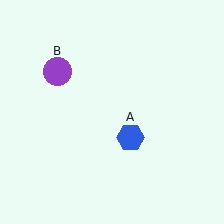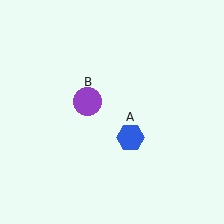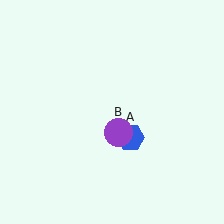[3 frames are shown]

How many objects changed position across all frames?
1 object changed position: purple circle (object B).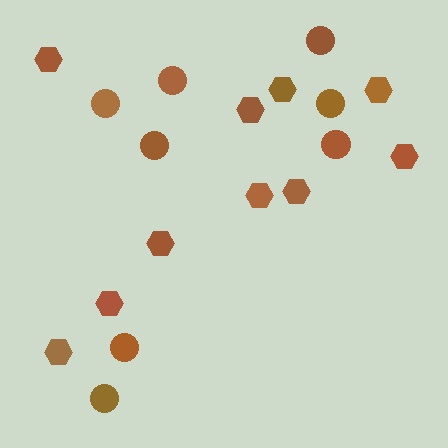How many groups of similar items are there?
There are 2 groups: one group of circles (8) and one group of hexagons (10).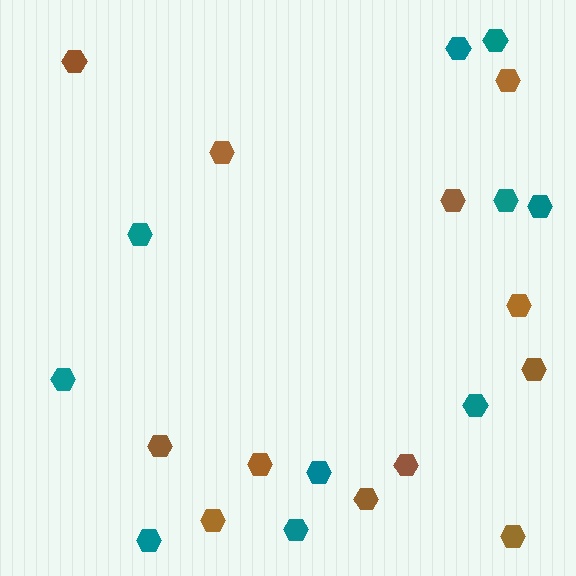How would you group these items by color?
There are 2 groups: one group of brown hexagons (12) and one group of teal hexagons (10).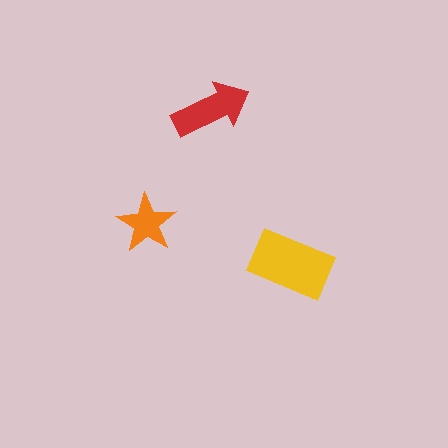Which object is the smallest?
The orange star.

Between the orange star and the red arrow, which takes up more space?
The red arrow.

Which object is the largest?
The yellow rectangle.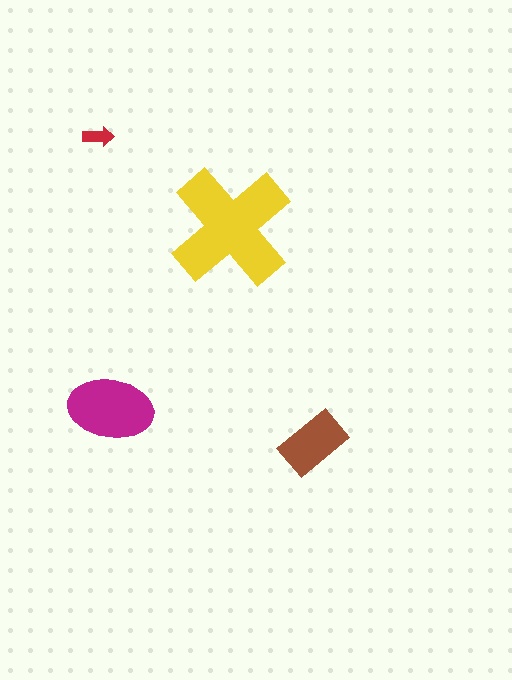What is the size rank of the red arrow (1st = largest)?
4th.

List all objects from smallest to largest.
The red arrow, the brown rectangle, the magenta ellipse, the yellow cross.